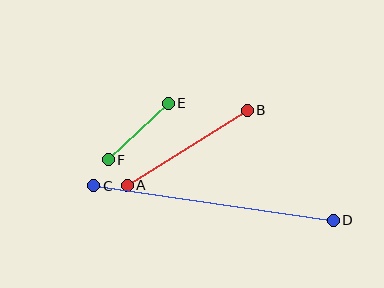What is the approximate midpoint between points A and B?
The midpoint is at approximately (187, 148) pixels.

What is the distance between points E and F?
The distance is approximately 82 pixels.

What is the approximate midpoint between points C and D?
The midpoint is at approximately (214, 203) pixels.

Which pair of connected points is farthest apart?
Points C and D are farthest apart.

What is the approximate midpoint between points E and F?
The midpoint is at approximately (138, 132) pixels.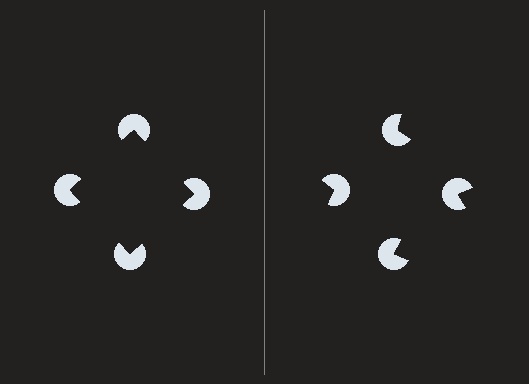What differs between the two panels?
The pac-man discs are positioned identically on both sides; only the wedge orientations differ. On the left they align to a square; on the right they are misaligned.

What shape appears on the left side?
An illusory square.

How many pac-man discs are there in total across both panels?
8 — 4 on each side.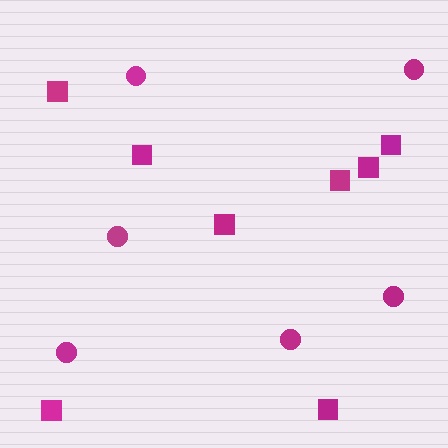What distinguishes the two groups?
There are 2 groups: one group of circles (6) and one group of squares (8).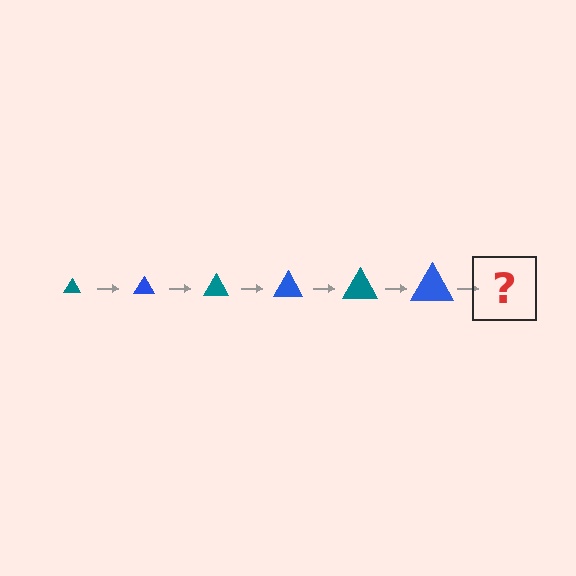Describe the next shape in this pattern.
It should be a teal triangle, larger than the previous one.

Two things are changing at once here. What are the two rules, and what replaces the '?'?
The two rules are that the triangle grows larger each step and the color cycles through teal and blue. The '?' should be a teal triangle, larger than the previous one.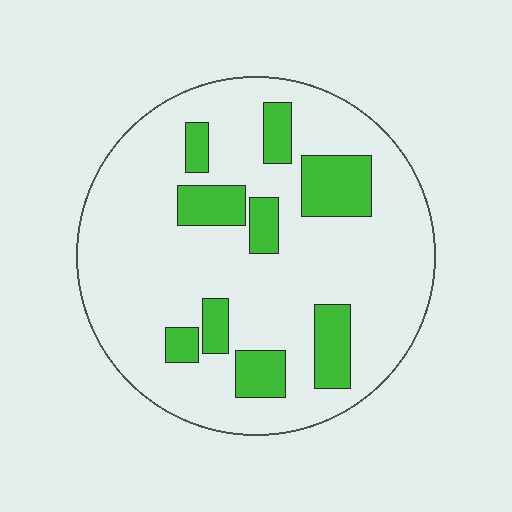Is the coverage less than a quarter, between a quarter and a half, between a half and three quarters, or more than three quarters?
Less than a quarter.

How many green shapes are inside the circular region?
9.